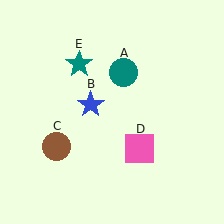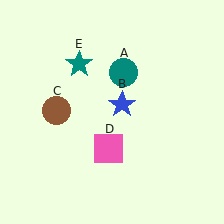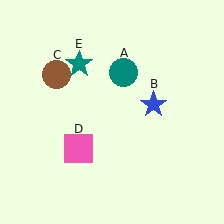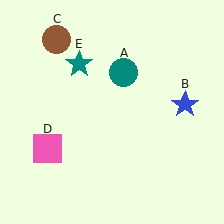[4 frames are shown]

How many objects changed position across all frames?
3 objects changed position: blue star (object B), brown circle (object C), pink square (object D).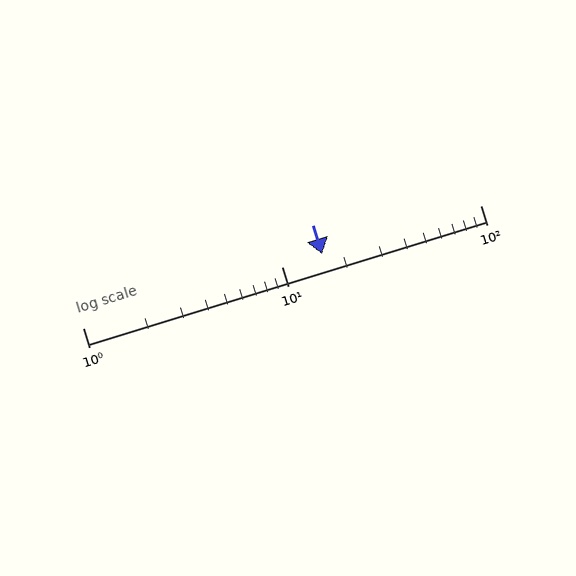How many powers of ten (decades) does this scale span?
The scale spans 2 decades, from 1 to 100.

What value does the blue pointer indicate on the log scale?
The pointer indicates approximately 16.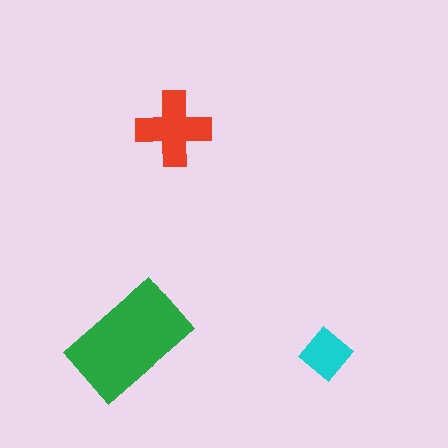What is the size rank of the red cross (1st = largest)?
2nd.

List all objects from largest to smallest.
The green rectangle, the red cross, the cyan diamond.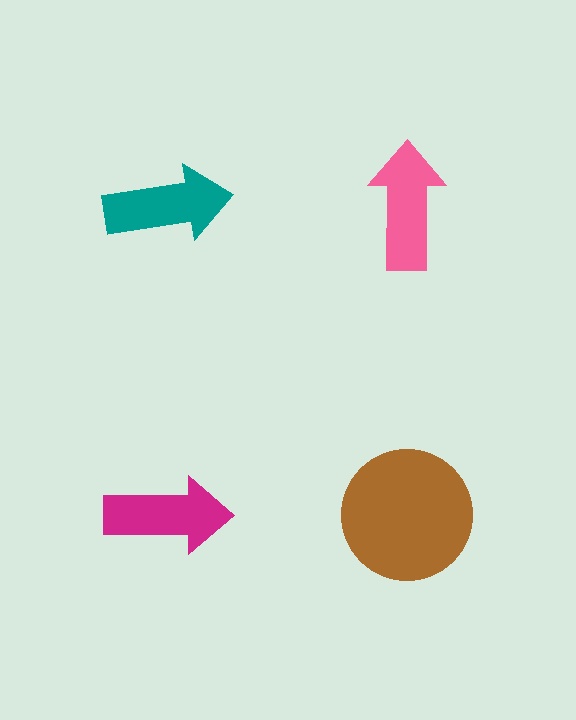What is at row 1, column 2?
A pink arrow.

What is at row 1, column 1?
A teal arrow.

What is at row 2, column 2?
A brown circle.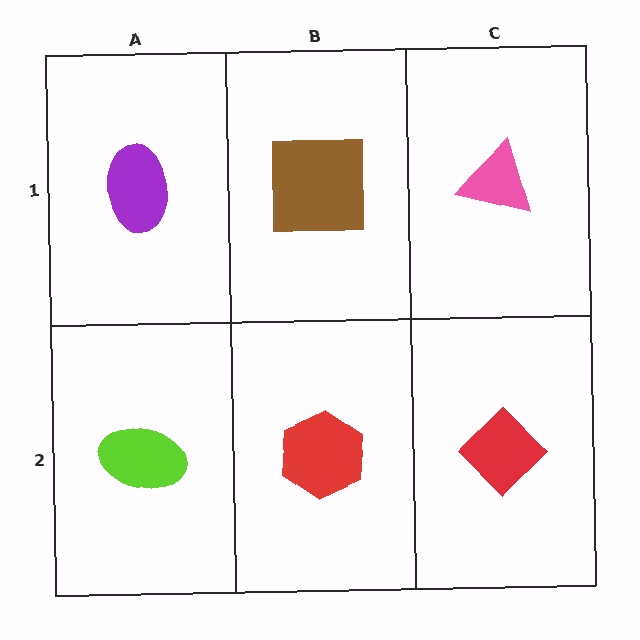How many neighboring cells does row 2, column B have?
3.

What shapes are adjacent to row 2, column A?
A purple ellipse (row 1, column A), a red hexagon (row 2, column B).